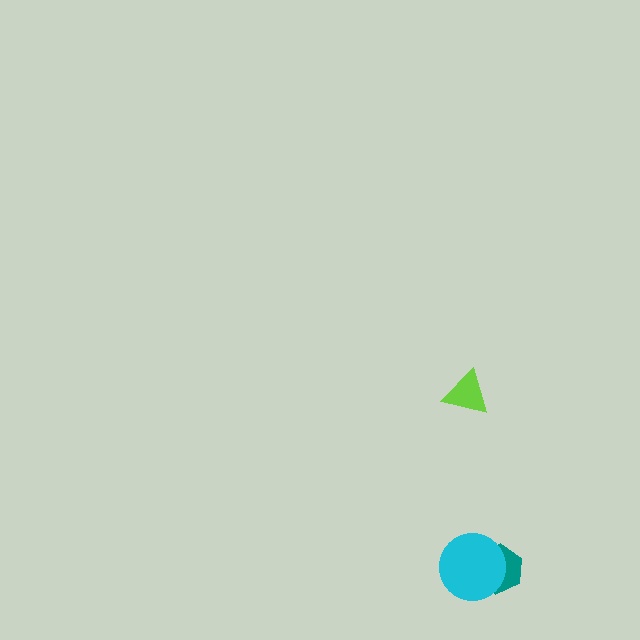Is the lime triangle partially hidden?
No, no other shape covers it.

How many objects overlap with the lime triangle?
0 objects overlap with the lime triangle.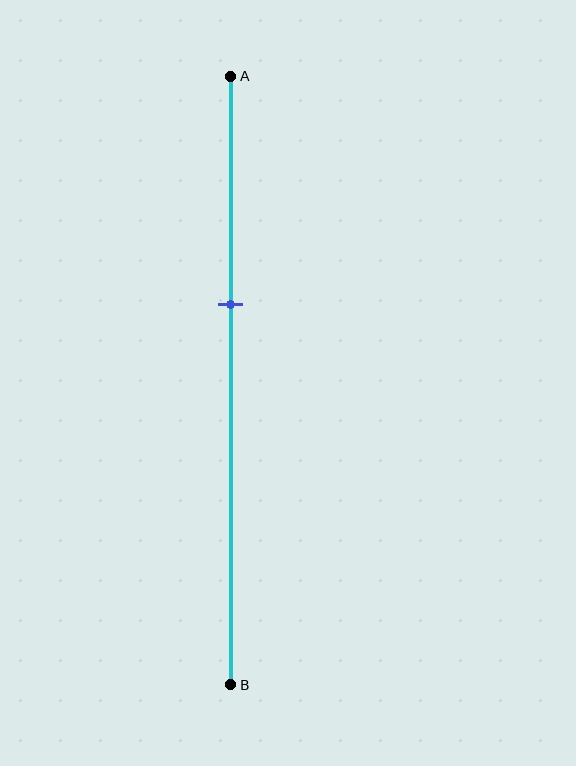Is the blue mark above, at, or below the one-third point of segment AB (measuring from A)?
The blue mark is below the one-third point of segment AB.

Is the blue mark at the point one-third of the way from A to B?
No, the mark is at about 40% from A, not at the 33% one-third point.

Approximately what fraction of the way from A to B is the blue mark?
The blue mark is approximately 40% of the way from A to B.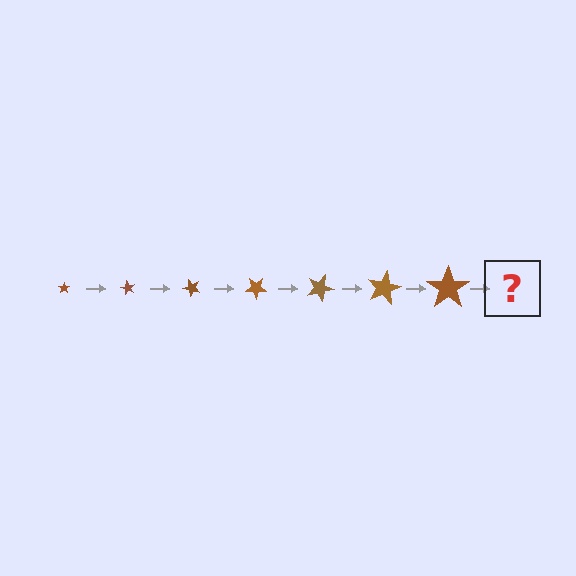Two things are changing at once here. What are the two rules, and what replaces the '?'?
The two rules are that the star grows larger each step and it rotates 60 degrees each step. The '?' should be a star, larger than the previous one and rotated 420 degrees from the start.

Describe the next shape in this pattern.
It should be a star, larger than the previous one and rotated 420 degrees from the start.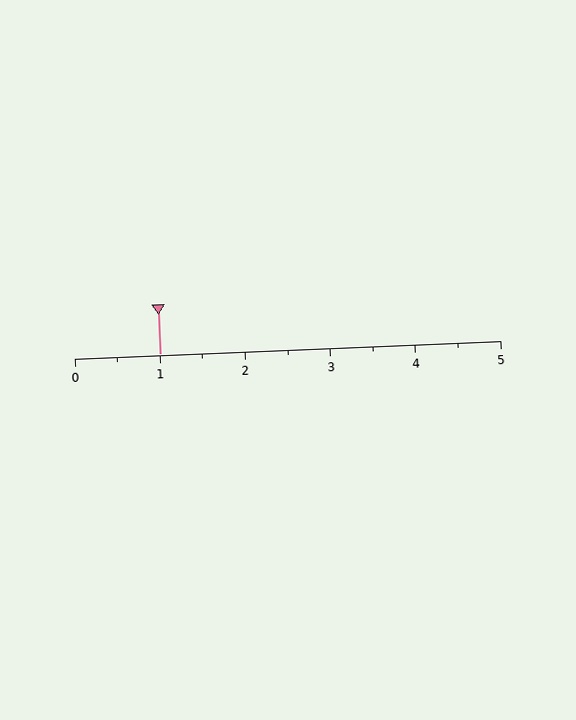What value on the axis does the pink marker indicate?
The marker indicates approximately 1.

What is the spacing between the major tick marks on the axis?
The major ticks are spaced 1 apart.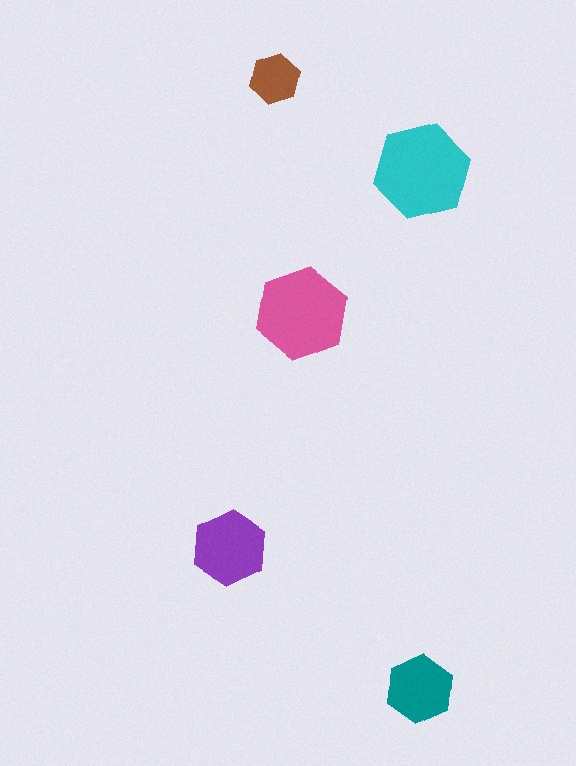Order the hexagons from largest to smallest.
the cyan one, the pink one, the purple one, the teal one, the brown one.